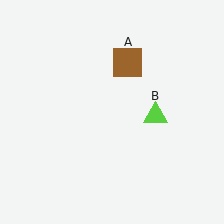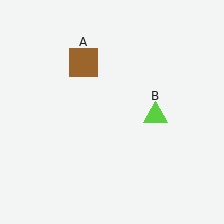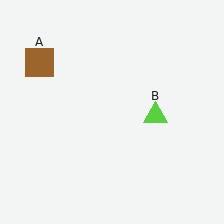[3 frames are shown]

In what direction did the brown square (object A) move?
The brown square (object A) moved left.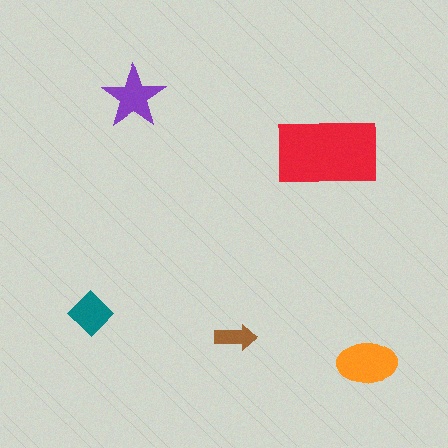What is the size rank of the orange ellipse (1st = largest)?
2nd.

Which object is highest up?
The purple star is topmost.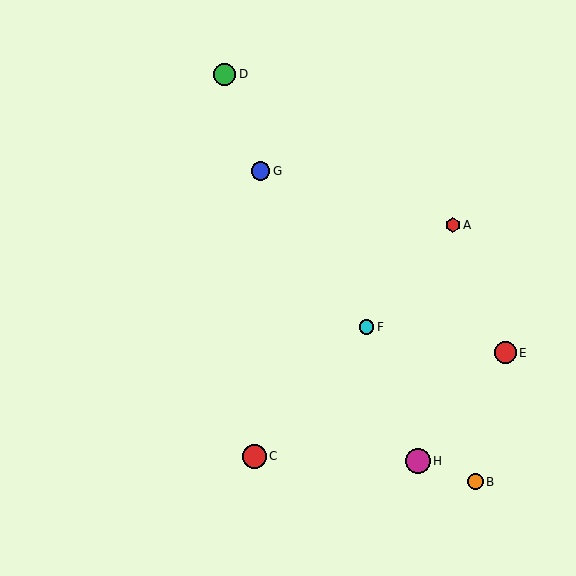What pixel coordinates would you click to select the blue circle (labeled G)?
Click at (261, 171) to select the blue circle G.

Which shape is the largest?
The magenta circle (labeled H) is the largest.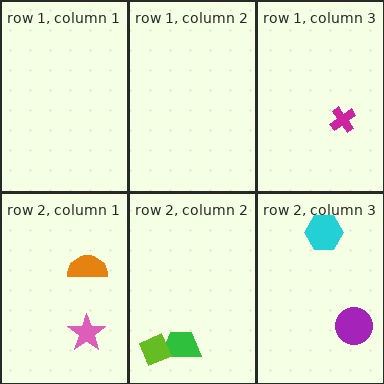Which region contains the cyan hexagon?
The row 2, column 3 region.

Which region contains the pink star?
The row 2, column 1 region.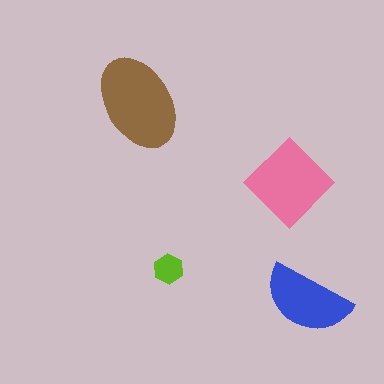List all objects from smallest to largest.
The lime hexagon, the blue semicircle, the pink diamond, the brown ellipse.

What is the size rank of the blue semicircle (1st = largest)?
3rd.